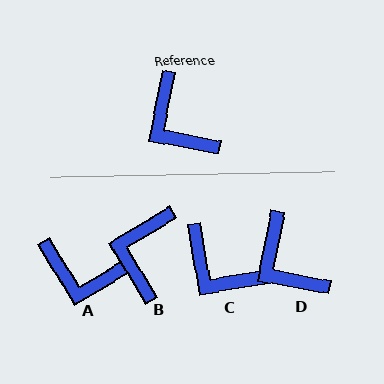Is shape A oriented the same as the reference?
No, it is off by about 42 degrees.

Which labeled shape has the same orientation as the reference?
D.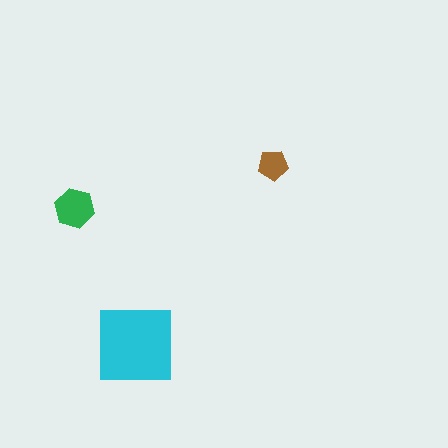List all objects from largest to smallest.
The cyan square, the green hexagon, the brown pentagon.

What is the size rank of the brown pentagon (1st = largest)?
3rd.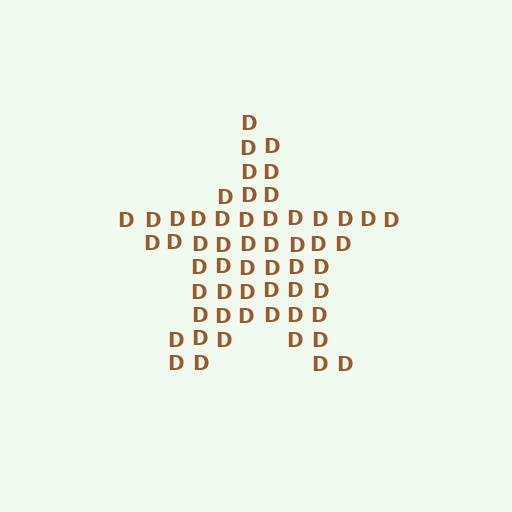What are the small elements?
The small elements are letter D's.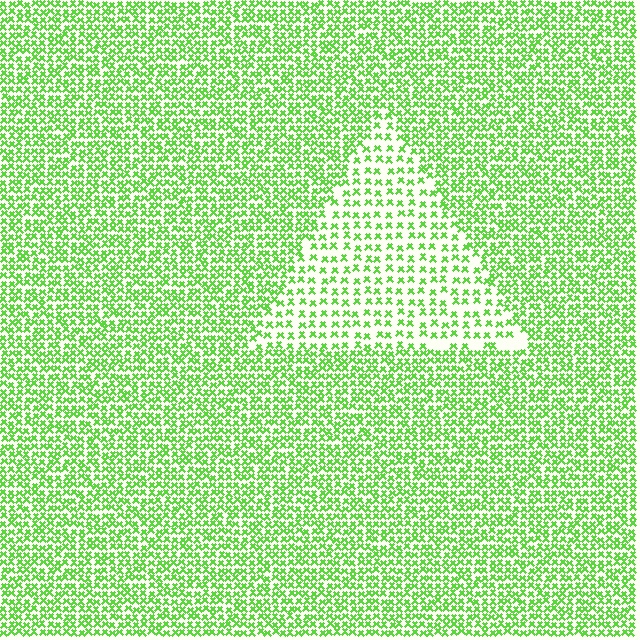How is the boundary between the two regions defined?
The boundary is defined by a change in element density (approximately 2.0x ratio). All elements are the same color, size, and shape.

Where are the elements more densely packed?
The elements are more densely packed outside the triangle boundary.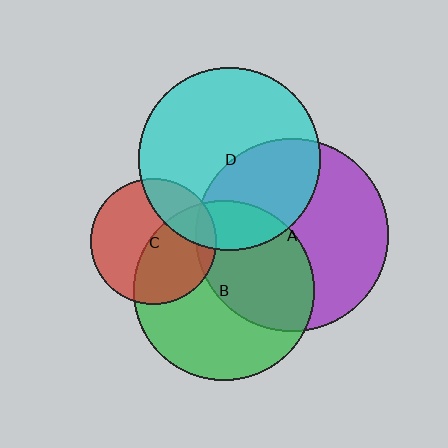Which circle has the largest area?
Circle A (purple).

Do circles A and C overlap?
Yes.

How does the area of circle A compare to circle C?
Approximately 2.4 times.